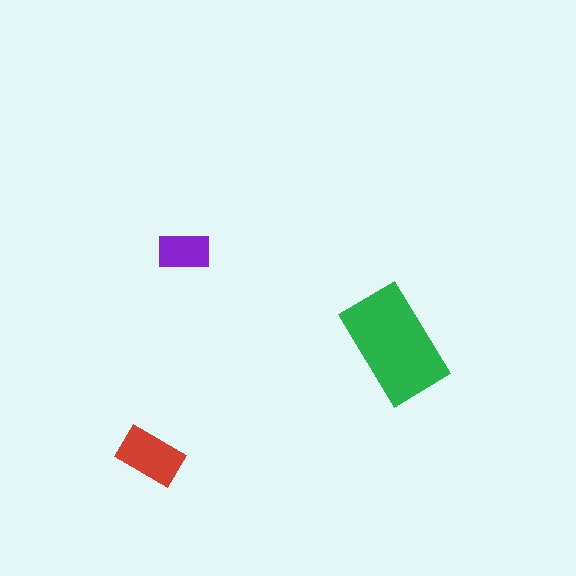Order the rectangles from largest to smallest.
the green one, the red one, the purple one.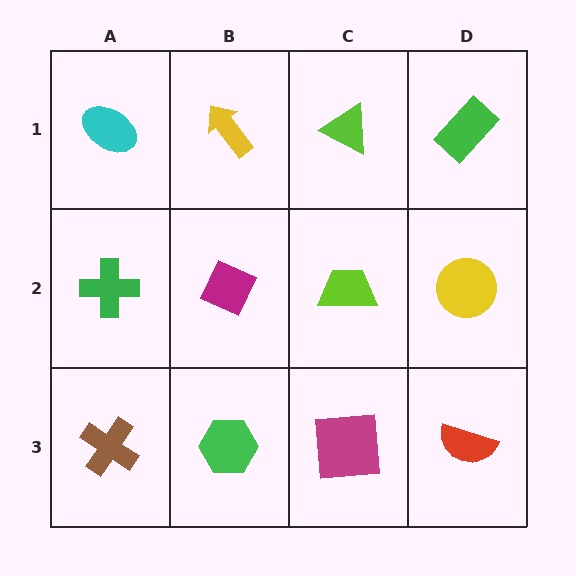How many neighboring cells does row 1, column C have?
3.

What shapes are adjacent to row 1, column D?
A yellow circle (row 2, column D), a lime triangle (row 1, column C).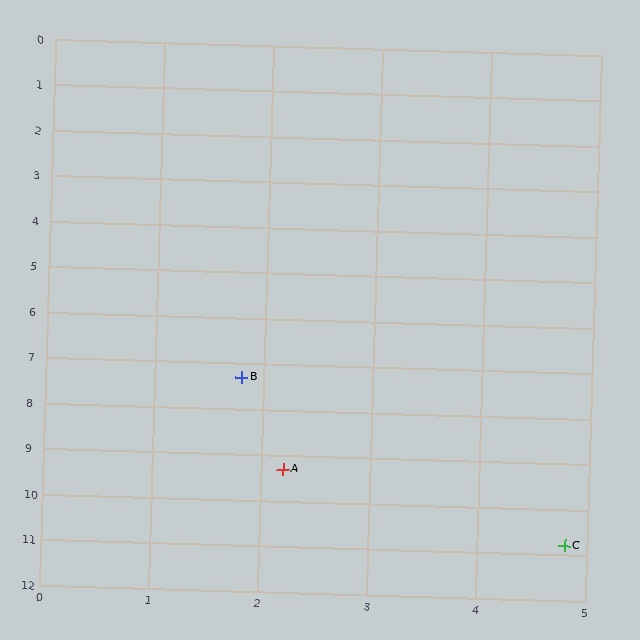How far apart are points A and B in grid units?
Points A and B are about 2.0 grid units apart.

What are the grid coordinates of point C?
Point C is at approximately (4.8, 10.8).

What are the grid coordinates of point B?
Point B is at approximately (1.8, 7.3).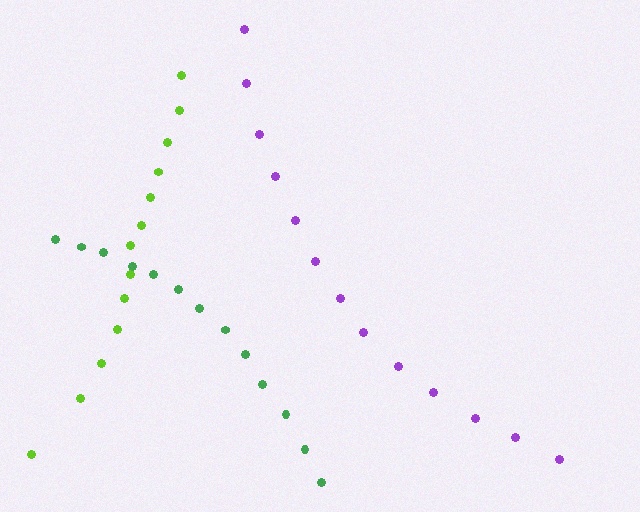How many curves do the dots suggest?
There are 3 distinct paths.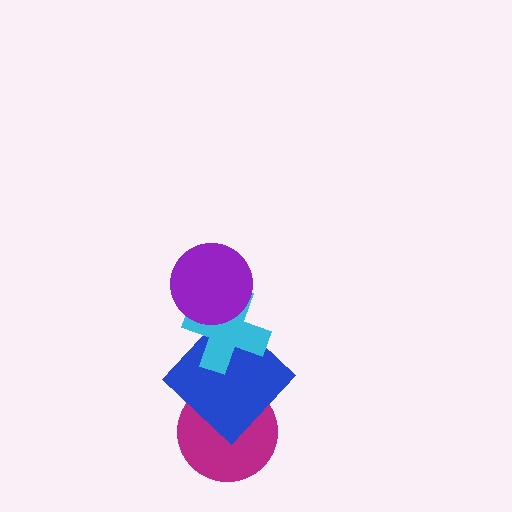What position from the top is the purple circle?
The purple circle is 1st from the top.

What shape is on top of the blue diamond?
The cyan cross is on top of the blue diamond.